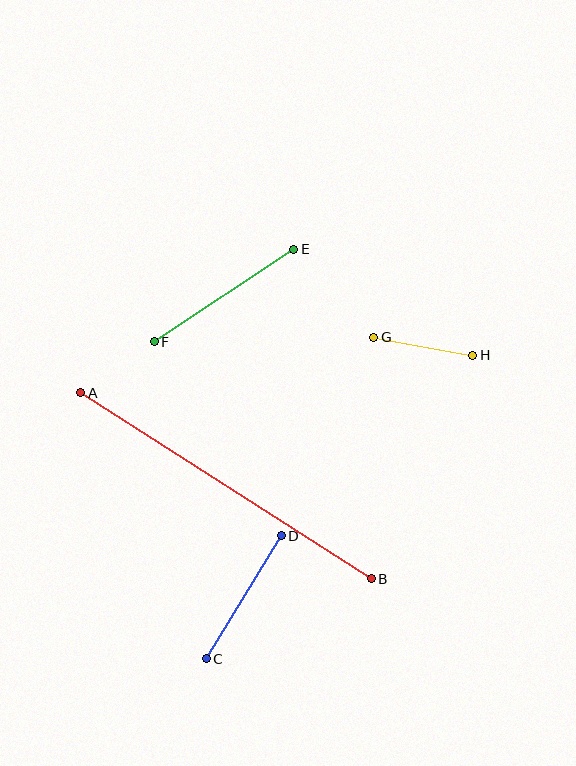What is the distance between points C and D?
The distance is approximately 144 pixels.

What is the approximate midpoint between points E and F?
The midpoint is at approximately (224, 296) pixels.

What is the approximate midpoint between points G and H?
The midpoint is at approximately (423, 346) pixels.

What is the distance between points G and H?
The distance is approximately 101 pixels.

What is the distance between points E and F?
The distance is approximately 168 pixels.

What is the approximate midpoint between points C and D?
The midpoint is at approximately (244, 597) pixels.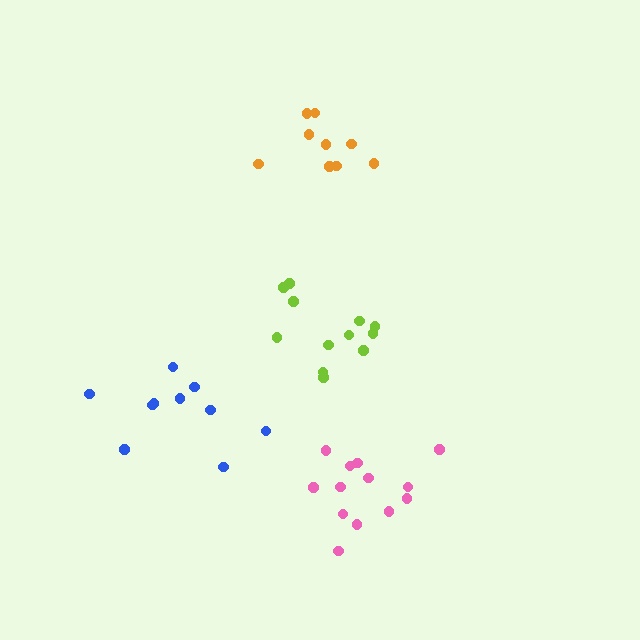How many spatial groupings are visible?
There are 4 spatial groupings.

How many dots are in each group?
Group 1: 13 dots, Group 2: 10 dots, Group 3: 9 dots, Group 4: 12 dots (44 total).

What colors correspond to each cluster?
The clusters are colored: pink, blue, orange, lime.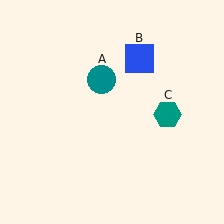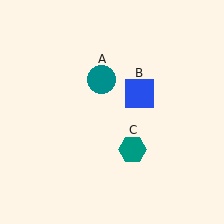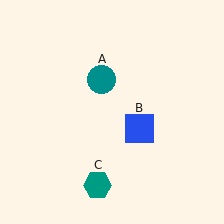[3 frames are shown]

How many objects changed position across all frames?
2 objects changed position: blue square (object B), teal hexagon (object C).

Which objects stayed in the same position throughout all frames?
Teal circle (object A) remained stationary.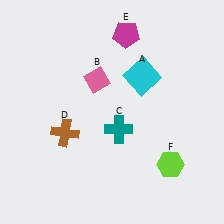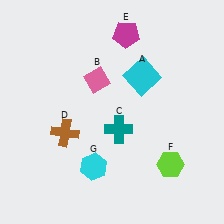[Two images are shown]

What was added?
A cyan hexagon (G) was added in Image 2.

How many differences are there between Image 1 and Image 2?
There is 1 difference between the two images.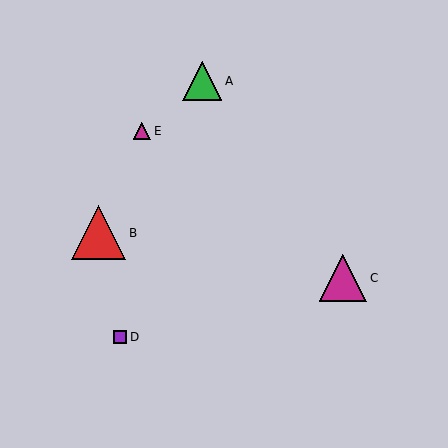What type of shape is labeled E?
Shape E is a magenta triangle.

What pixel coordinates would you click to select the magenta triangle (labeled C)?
Click at (343, 278) to select the magenta triangle C.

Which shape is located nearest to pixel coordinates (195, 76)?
The green triangle (labeled A) at (202, 81) is nearest to that location.